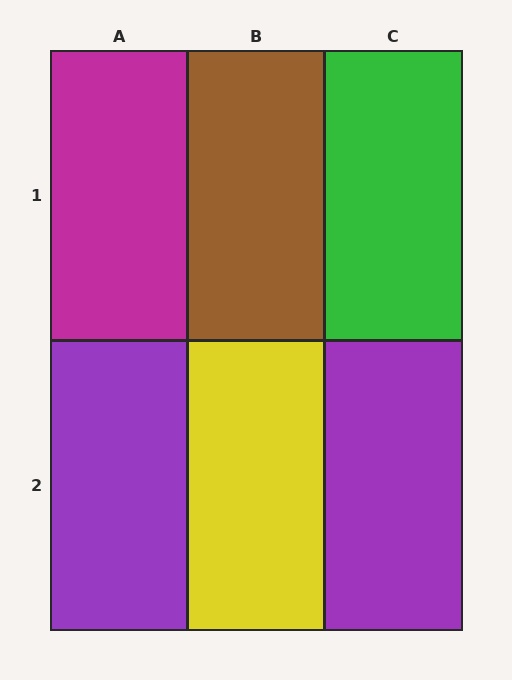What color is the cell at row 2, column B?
Yellow.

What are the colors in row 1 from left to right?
Magenta, brown, green.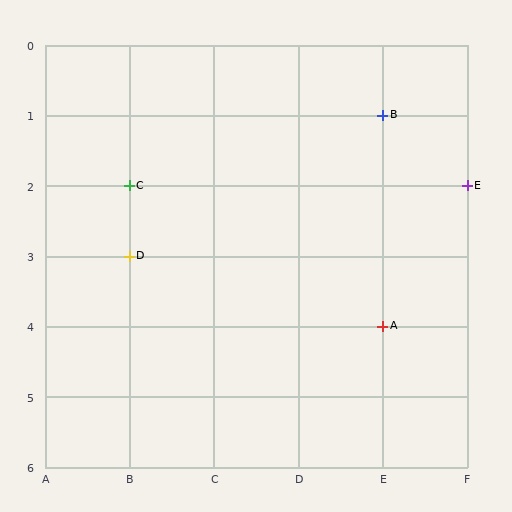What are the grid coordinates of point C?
Point C is at grid coordinates (B, 2).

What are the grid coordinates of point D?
Point D is at grid coordinates (B, 3).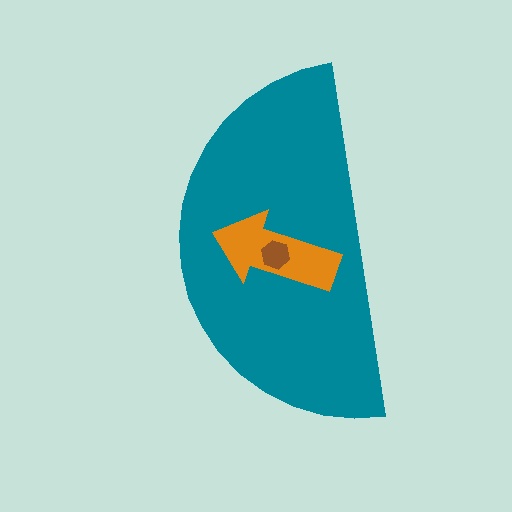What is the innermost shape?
The brown hexagon.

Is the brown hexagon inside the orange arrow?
Yes.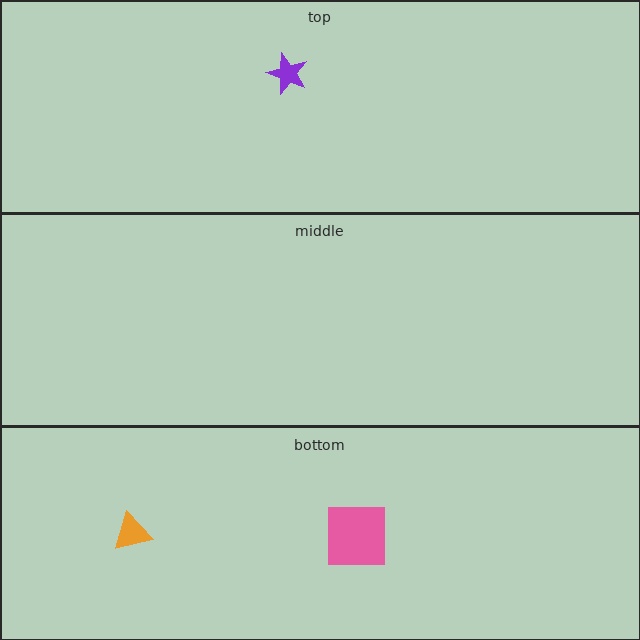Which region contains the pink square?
The bottom region.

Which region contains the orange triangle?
The bottom region.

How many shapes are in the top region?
1.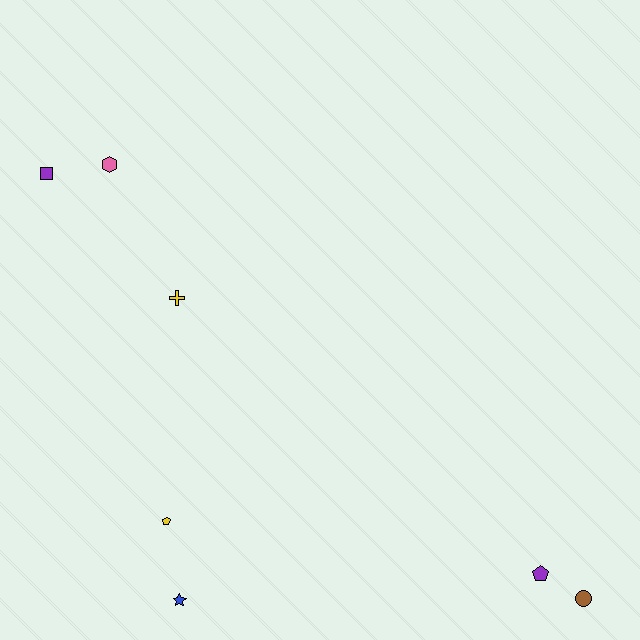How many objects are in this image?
There are 7 objects.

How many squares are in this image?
There is 1 square.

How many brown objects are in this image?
There is 1 brown object.